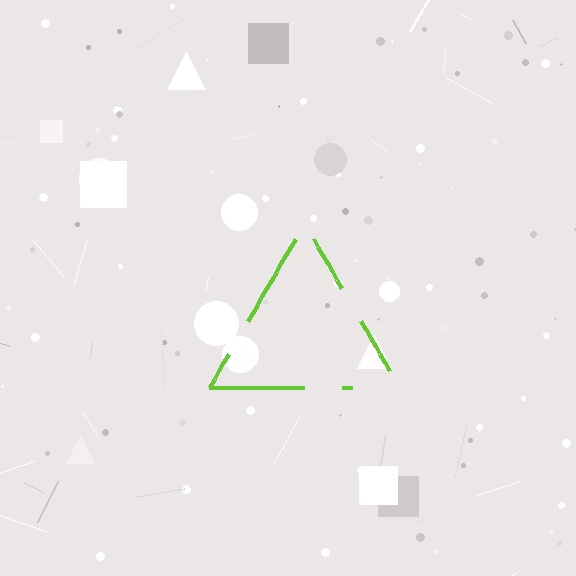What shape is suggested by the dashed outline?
The dashed outline suggests a triangle.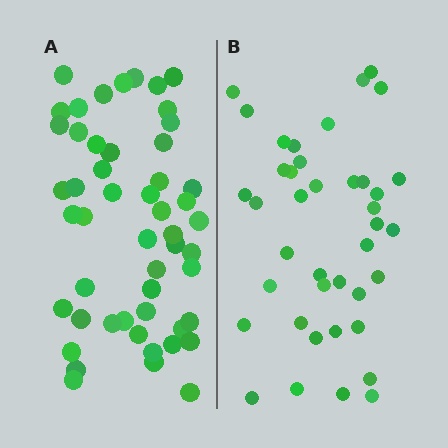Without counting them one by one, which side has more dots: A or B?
Region A (the left region) has more dots.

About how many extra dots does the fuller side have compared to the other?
Region A has roughly 12 or so more dots than region B.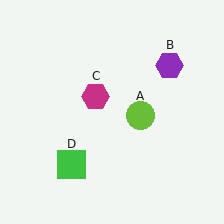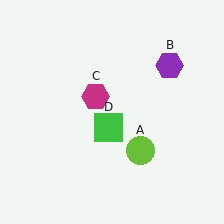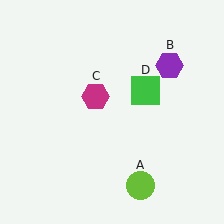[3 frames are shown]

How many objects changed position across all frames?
2 objects changed position: lime circle (object A), green square (object D).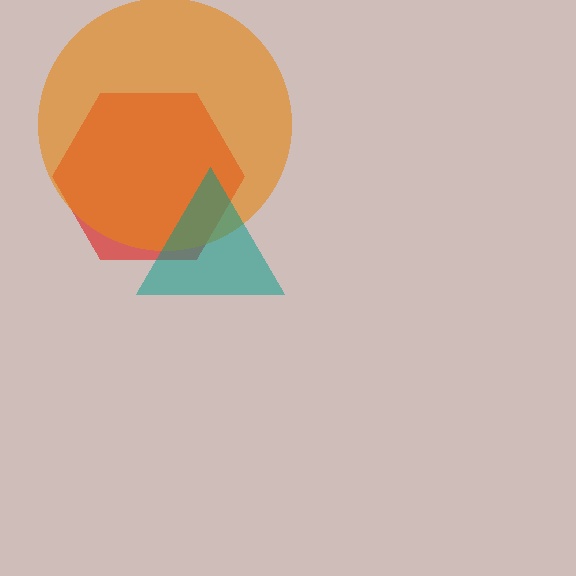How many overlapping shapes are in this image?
There are 3 overlapping shapes in the image.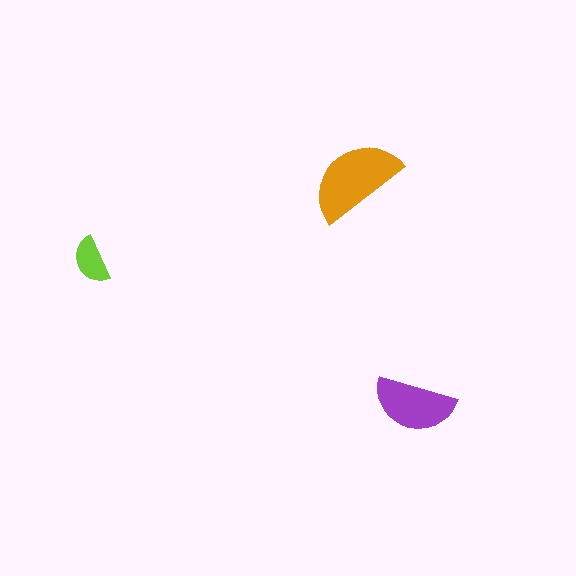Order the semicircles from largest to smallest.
the orange one, the purple one, the lime one.